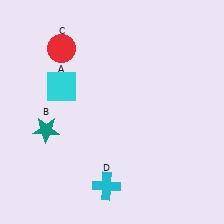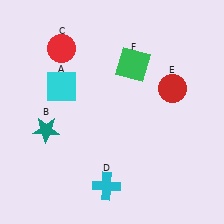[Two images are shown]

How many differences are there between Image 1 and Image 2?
There are 2 differences between the two images.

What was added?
A red circle (E), a green square (F) were added in Image 2.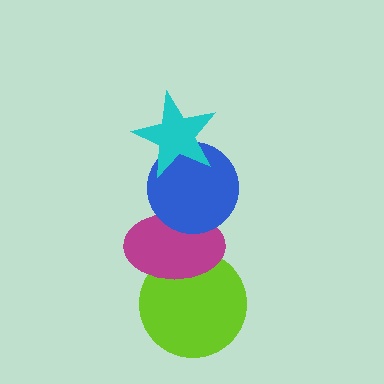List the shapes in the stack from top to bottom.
From top to bottom: the cyan star, the blue circle, the magenta ellipse, the lime circle.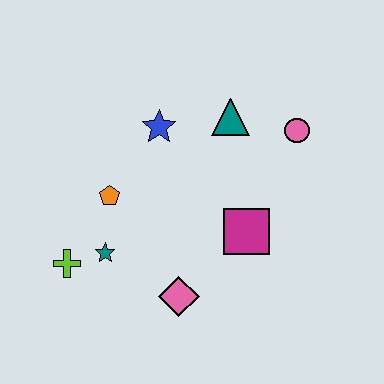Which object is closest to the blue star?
The teal triangle is closest to the blue star.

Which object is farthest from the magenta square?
The lime cross is farthest from the magenta square.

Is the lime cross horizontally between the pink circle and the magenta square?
No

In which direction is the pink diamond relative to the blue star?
The pink diamond is below the blue star.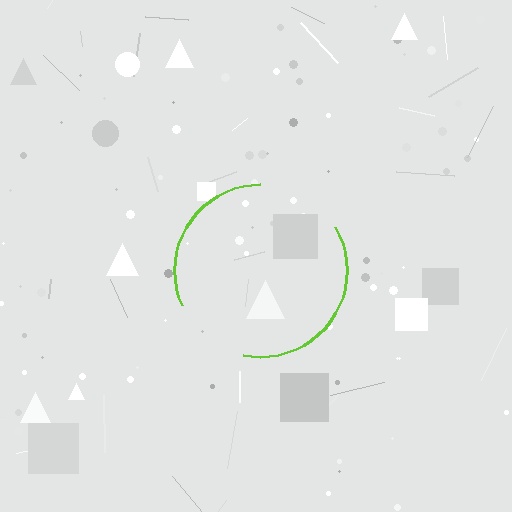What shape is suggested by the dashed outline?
The dashed outline suggests a circle.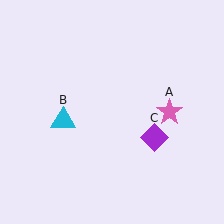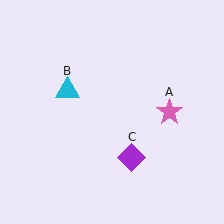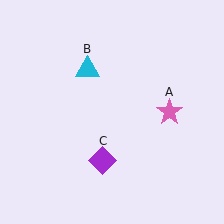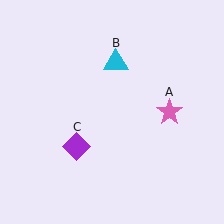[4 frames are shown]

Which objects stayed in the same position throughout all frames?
Pink star (object A) remained stationary.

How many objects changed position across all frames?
2 objects changed position: cyan triangle (object B), purple diamond (object C).